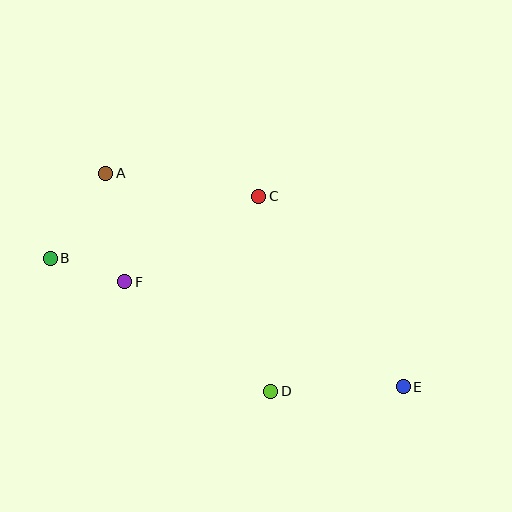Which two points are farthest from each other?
Points B and E are farthest from each other.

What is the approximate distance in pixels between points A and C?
The distance between A and C is approximately 155 pixels.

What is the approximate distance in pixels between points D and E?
The distance between D and E is approximately 133 pixels.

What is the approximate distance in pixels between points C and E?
The distance between C and E is approximately 239 pixels.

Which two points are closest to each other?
Points B and F are closest to each other.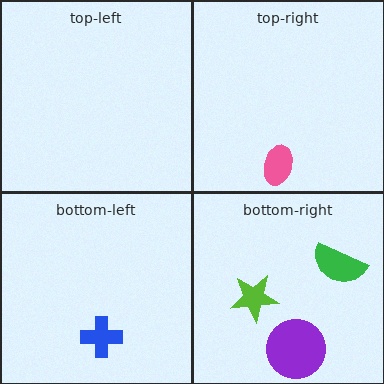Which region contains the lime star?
The bottom-right region.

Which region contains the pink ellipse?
The top-right region.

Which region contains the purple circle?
The bottom-right region.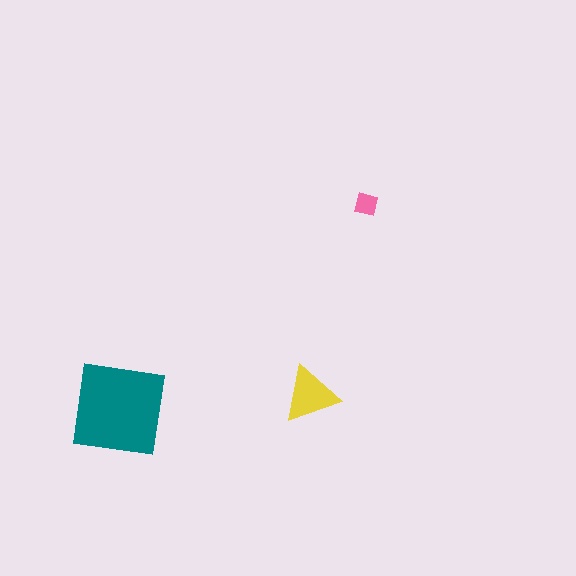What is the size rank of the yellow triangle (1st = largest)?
2nd.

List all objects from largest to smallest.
The teal square, the yellow triangle, the pink square.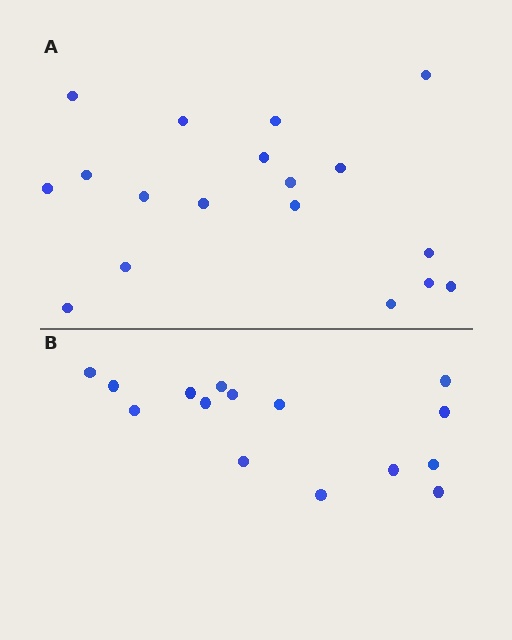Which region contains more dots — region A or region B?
Region A (the top region) has more dots.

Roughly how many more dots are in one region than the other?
Region A has just a few more — roughly 2 or 3 more dots than region B.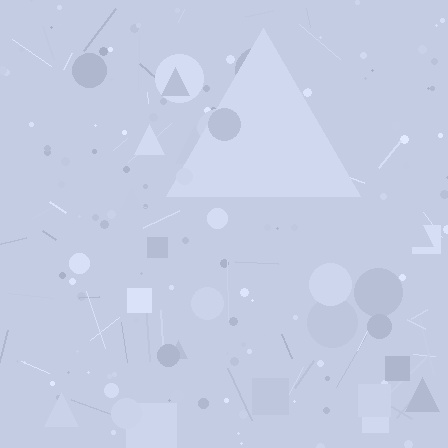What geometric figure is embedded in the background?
A triangle is embedded in the background.